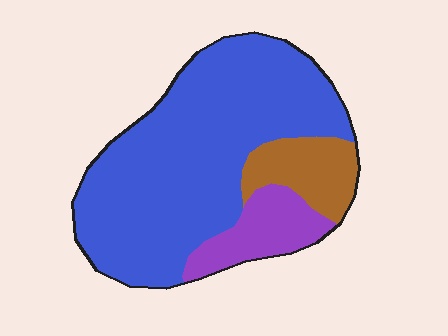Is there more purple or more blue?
Blue.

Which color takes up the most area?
Blue, at roughly 75%.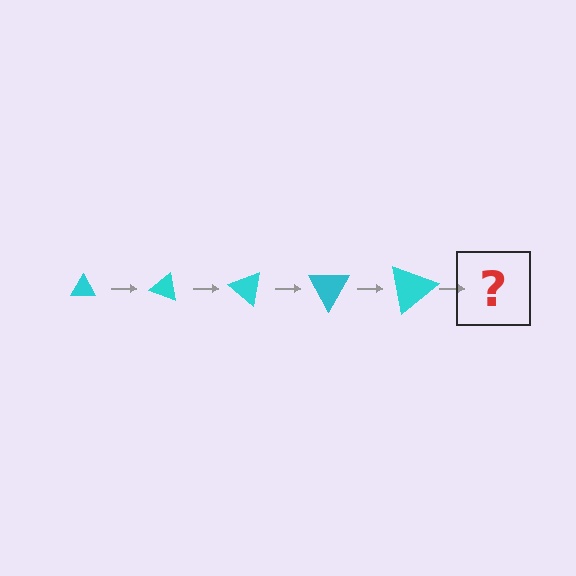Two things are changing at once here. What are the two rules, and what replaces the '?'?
The two rules are that the triangle grows larger each step and it rotates 20 degrees each step. The '?' should be a triangle, larger than the previous one and rotated 100 degrees from the start.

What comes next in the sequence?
The next element should be a triangle, larger than the previous one and rotated 100 degrees from the start.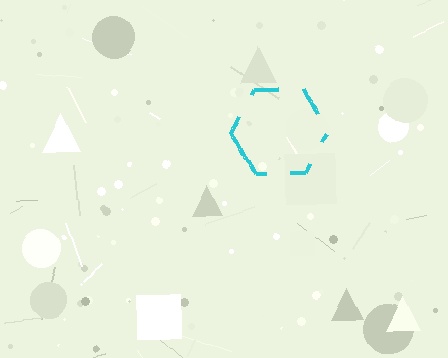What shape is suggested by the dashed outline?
The dashed outline suggests a hexagon.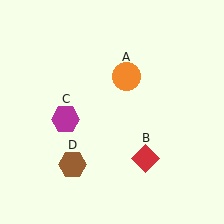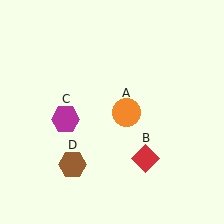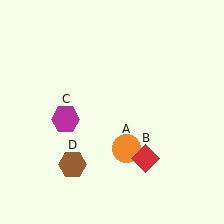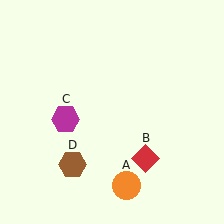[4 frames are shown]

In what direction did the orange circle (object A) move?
The orange circle (object A) moved down.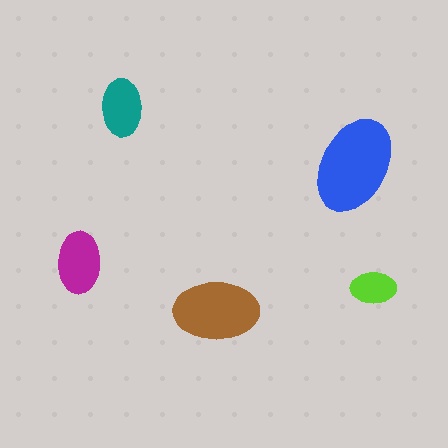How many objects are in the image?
There are 5 objects in the image.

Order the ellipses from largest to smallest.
the blue one, the brown one, the magenta one, the teal one, the lime one.